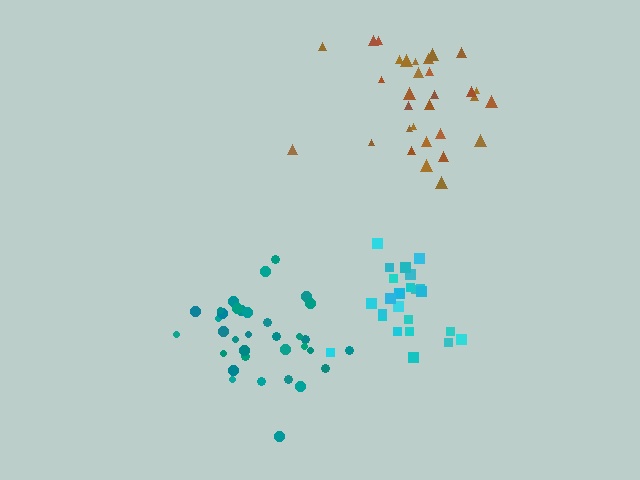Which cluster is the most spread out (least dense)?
Brown.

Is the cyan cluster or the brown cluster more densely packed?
Cyan.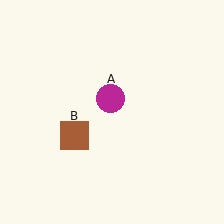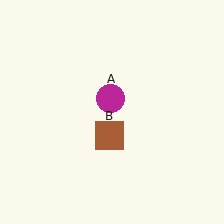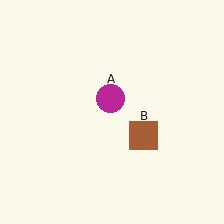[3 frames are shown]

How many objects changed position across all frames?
1 object changed position: brown square (object B).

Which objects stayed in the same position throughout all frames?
Magenta circle (object A) remained stationary.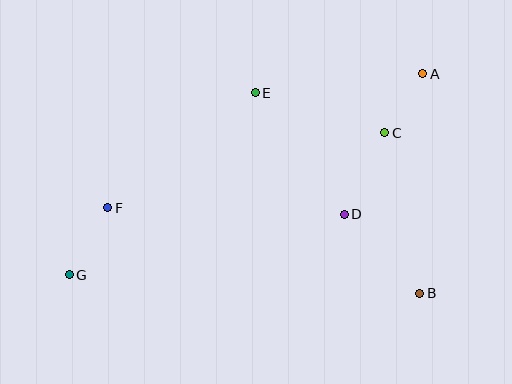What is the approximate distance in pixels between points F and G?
The distance between F and G is approximately 77 pixels.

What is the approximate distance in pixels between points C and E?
The distance between C and E is approximately 136 pixels.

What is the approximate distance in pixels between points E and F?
The distance between E and F is approximately 187 pixels.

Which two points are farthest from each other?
Points A and G are farthest from each other.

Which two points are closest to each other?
Points A and C are closest to each other.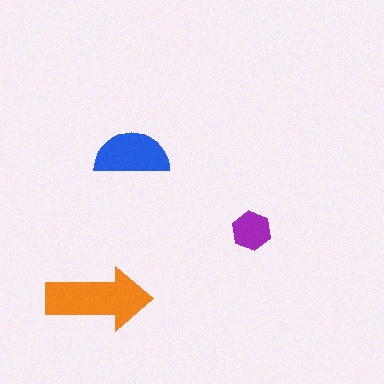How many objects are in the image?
There are 3 objects in the image.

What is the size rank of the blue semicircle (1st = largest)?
2nd.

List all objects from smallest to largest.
The purple hexagon, the blue semicircle, the orange arrow.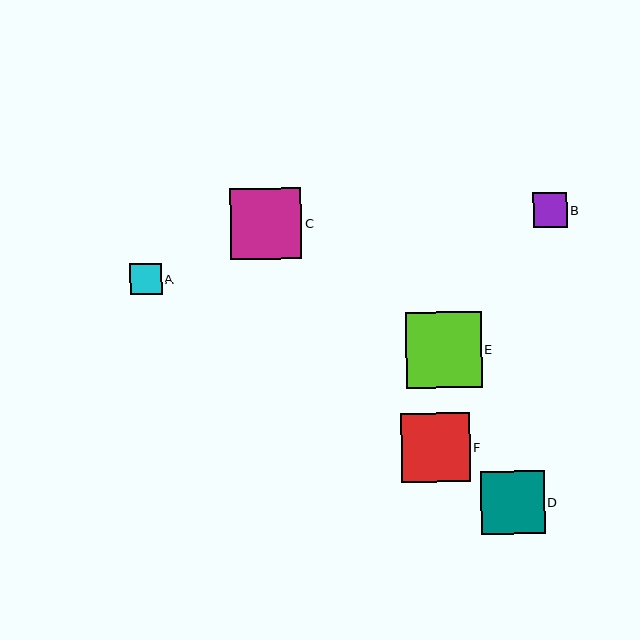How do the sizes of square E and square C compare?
Square E and square C are approximately the same size.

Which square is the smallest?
Square A is the smallest with a size of approximately 32 pixels.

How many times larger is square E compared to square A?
Square E is approximately 2.4 times the size of square A.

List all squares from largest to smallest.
From largest to smallest: E, C, F, D, B, A.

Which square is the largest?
Square E is the largest with a size of approximately 76 pixels.